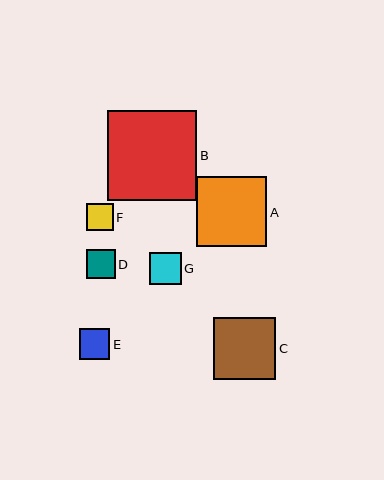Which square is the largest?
Square B is the largest with a size of approximately 89 pixels.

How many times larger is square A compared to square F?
Square A is approximately 2.6 times the size of square F.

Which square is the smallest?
Square F is the smallest with a size of approximately 27 pixels.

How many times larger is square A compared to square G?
Square A is approximately 2.2 times the size of square G.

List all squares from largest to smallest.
From largest to smallest: B, A, C, G, E, D, F.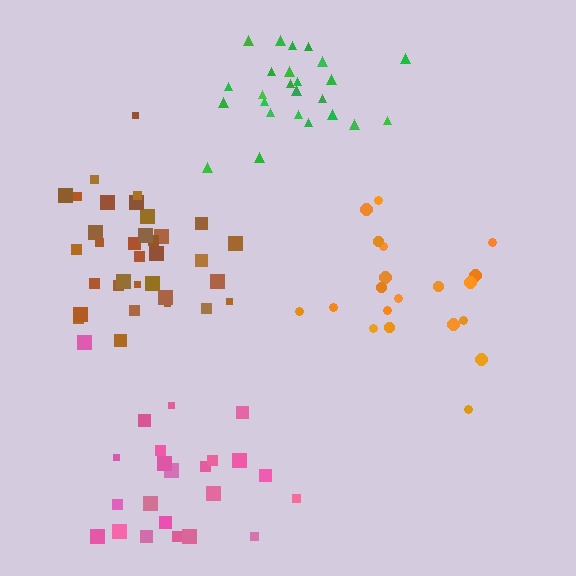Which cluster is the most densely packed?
Green.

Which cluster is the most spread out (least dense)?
Pink.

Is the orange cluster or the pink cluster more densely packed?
Orange.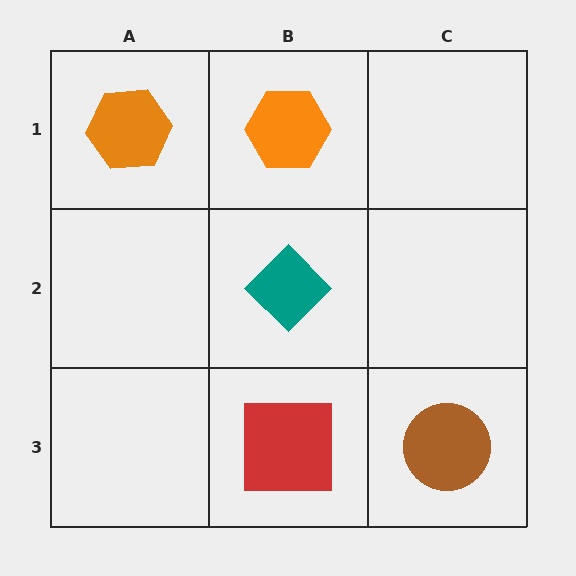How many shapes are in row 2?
1 shape.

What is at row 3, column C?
A brown circle.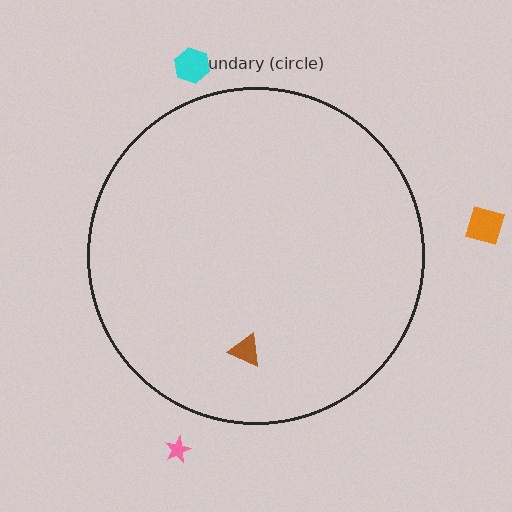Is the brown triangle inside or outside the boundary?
Inside.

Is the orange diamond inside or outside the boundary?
Outside.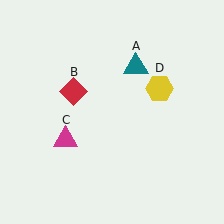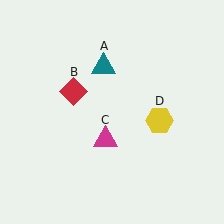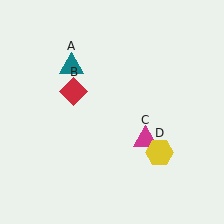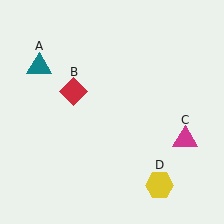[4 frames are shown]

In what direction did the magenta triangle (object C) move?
The magenta triangle (object C) moved right.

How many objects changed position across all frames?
3 objects changed position: teal triangle (object A), magenta triangle (object C), yellow hexagon (object D).